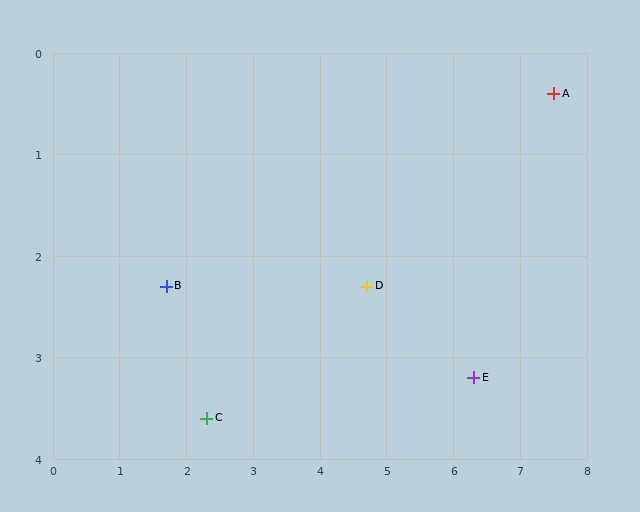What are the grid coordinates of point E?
Point E is at approximately (6.3, 3.2).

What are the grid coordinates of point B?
Point B is at approximately (1.7, 2.3).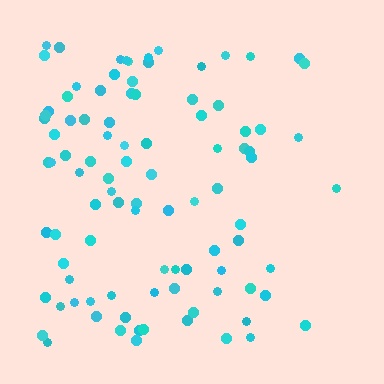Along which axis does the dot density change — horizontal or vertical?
Horizontal.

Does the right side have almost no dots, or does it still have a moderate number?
Still a moderate number, just noticeably fewer than the left.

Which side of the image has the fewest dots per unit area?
The right.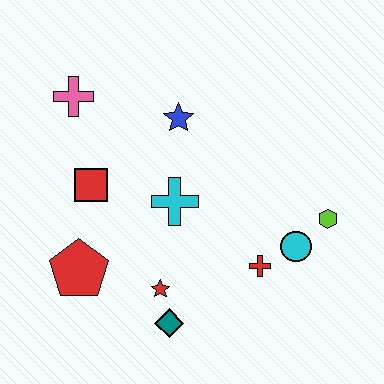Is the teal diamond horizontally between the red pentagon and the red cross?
Yes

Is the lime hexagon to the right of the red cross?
Yes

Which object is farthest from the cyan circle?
The pink cross is farthest from the cyan circle.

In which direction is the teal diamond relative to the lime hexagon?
The teal diamond is to the left of the lime hexagon.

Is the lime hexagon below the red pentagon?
No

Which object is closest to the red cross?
The cyan circle is closest to the red cross.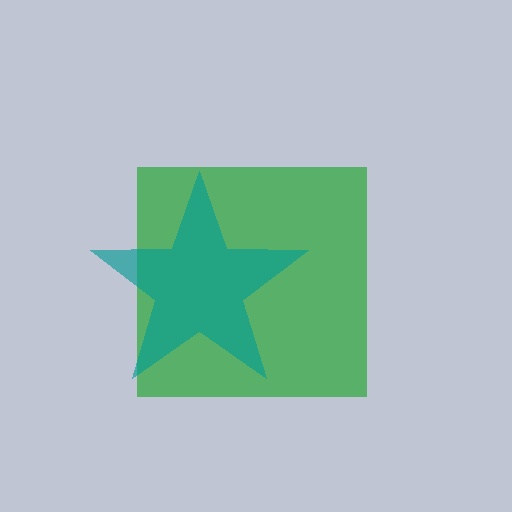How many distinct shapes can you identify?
There are 2 distinct shapes: a green square, a teal star.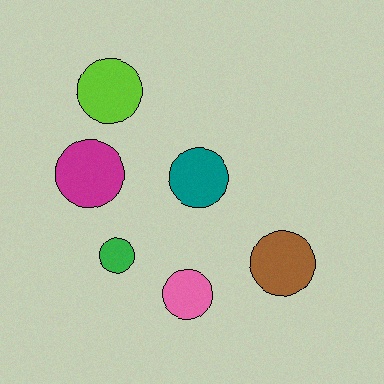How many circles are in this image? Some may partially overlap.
There are 6 circles.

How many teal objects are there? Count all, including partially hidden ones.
There is 1 teal object.